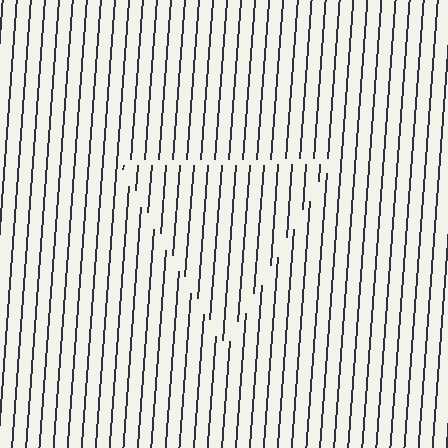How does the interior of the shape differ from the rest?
The interior of the shape contains the same grating, shifted by half a period — the contour is defined by the phase discontinuity where line-ends from the inner and outer gratings abut.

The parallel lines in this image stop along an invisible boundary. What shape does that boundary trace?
An illusory triangle. The interior of the shape contains the same grating, shifted by half a period — the contour is defined by the phase discontinuity where line-ends from the inner and outer gratings abut.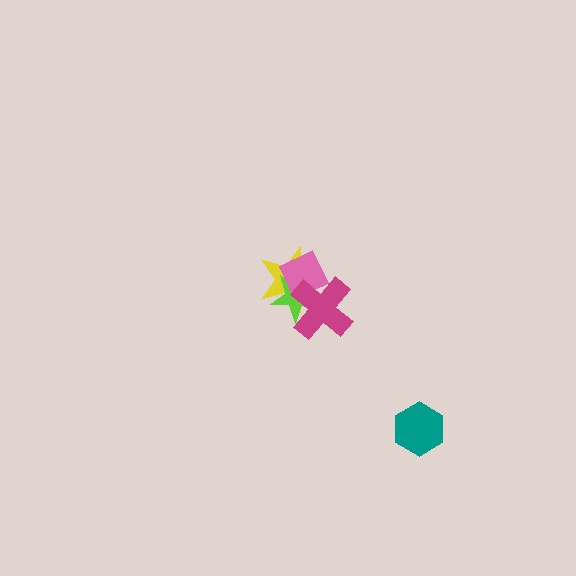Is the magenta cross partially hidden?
No, no other shape covers it.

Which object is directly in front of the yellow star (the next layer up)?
The lime star is directly in front of the yellow star.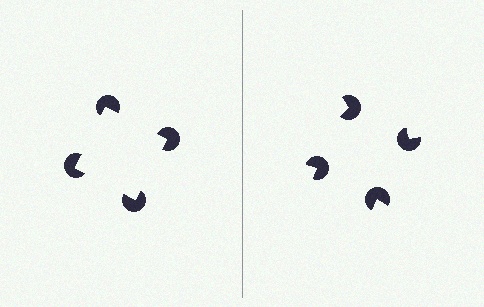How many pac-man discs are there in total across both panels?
8 — 4 on each side.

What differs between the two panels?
The pac-man discs are positioned identically on both sides; only the wedge orientations differ. On the left they align to a square; on the right they are misaligned.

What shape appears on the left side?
An illusory square.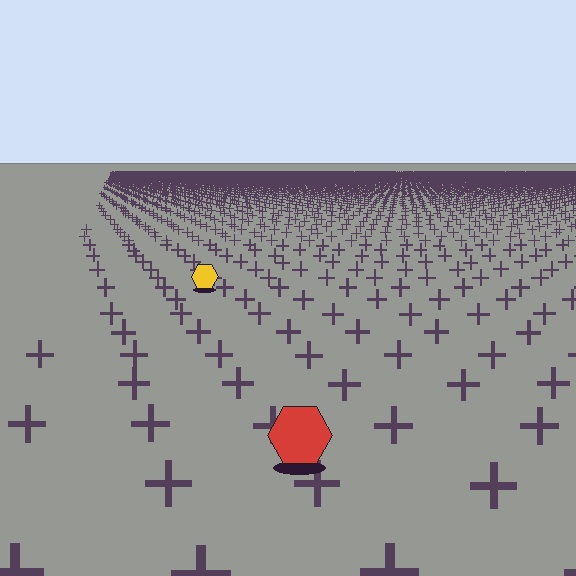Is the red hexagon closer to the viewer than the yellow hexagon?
Yes. The red hexagon is closer — you can tell from the texture gradient: the ground texture is coarser near it.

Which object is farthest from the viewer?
The yellow hexagon is farthest from the viewer. It appears smaller and the ground texture around it is denser.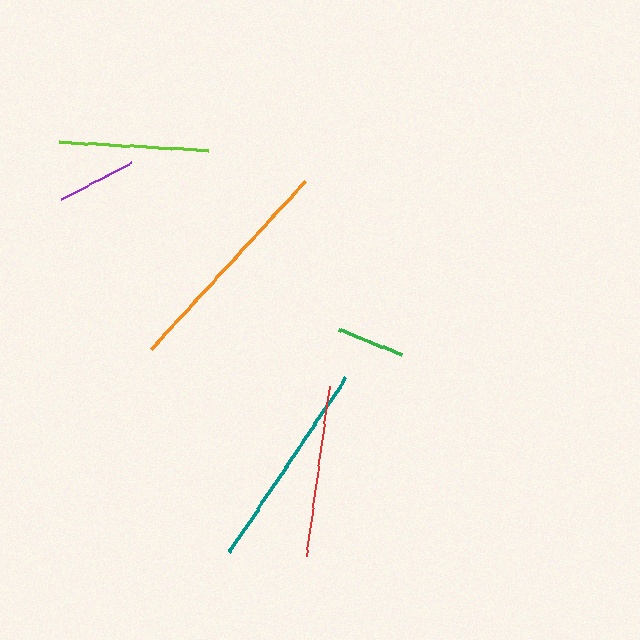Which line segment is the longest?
The orange line is the longest at approximately 228 pixels.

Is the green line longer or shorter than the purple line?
The purple line is longer than the green line.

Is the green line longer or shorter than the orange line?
The orange line is longer than the green line.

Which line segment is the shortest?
The green line is the shortest at approximately 68 pixels.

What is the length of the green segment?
The green segment is approximately 68 pixels long.